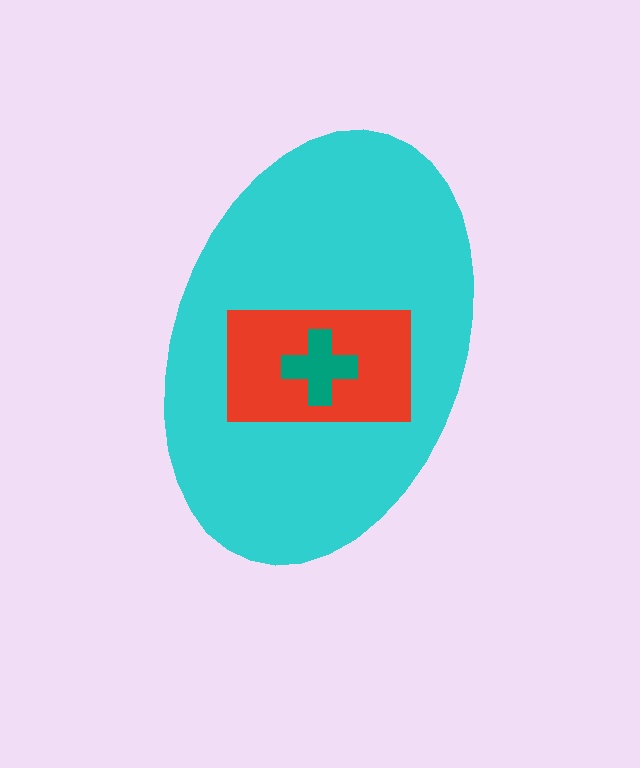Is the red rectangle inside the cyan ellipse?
Yes.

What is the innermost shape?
The teal cross.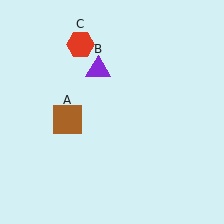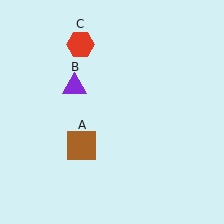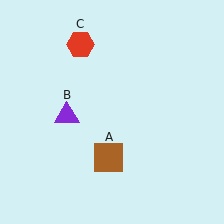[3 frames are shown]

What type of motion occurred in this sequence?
The brown square (object A), purple triangle (object B) rotated counterclockwise around the center of the scene.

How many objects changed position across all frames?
2 objects changed position: brown square (object A), purple triangle (object B).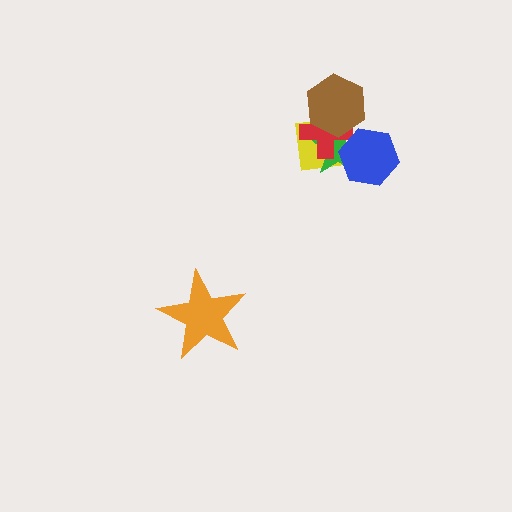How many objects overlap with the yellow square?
4 objects overlap with the yellow square.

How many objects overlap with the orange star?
0 objects overlap with the orange star.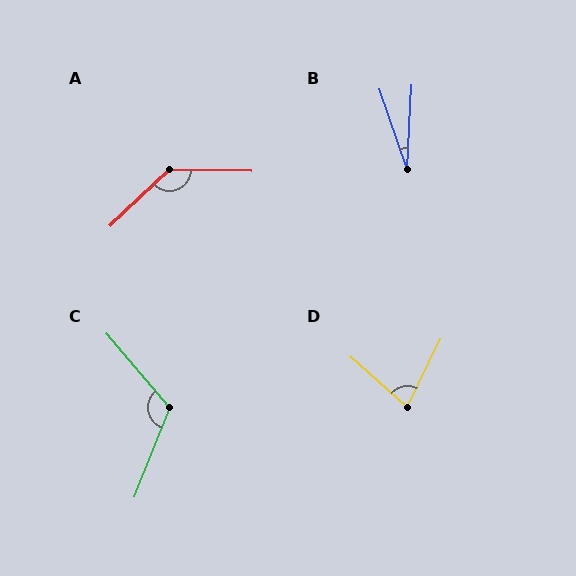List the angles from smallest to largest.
B (22°), D (75°), C (118°), A (135°).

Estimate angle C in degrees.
Approximately 118 degrees.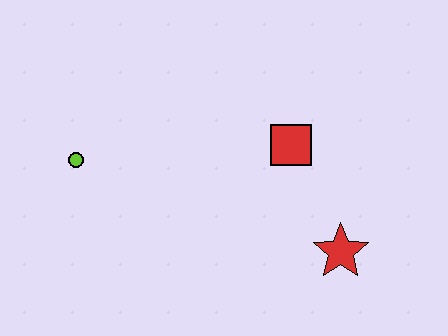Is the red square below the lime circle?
No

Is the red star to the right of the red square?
Yes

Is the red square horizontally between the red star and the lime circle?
Yes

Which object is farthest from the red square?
The lime circle is farthest from the red square.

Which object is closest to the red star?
The red square is closest to the red star.